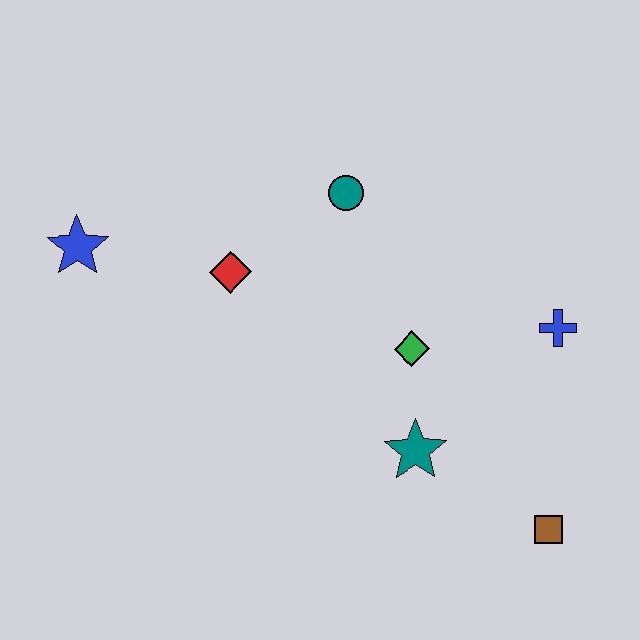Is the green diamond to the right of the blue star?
Yes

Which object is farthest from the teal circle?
The brown square is farthest from the teal circle.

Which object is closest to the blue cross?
The green diamond is closest to the blue cross.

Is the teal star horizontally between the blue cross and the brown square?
No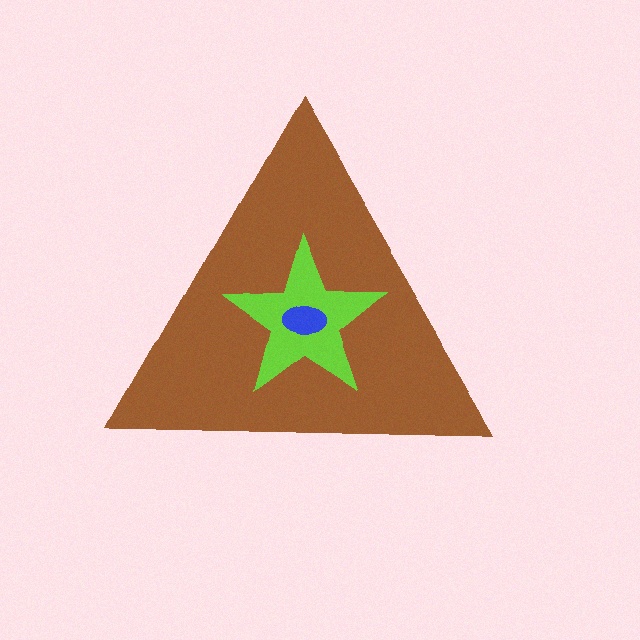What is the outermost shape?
The brown triangle.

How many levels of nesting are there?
3.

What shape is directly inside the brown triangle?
The lime star.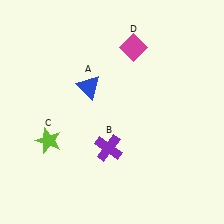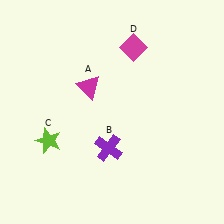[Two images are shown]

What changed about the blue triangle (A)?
In Image 1, A is blue. In Image 2, it changed to magenta.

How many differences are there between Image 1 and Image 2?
There is 1 difference between the two images.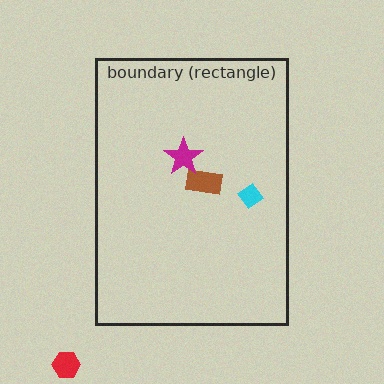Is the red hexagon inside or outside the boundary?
Outside.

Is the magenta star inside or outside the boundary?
Inside.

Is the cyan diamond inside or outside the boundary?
Inside.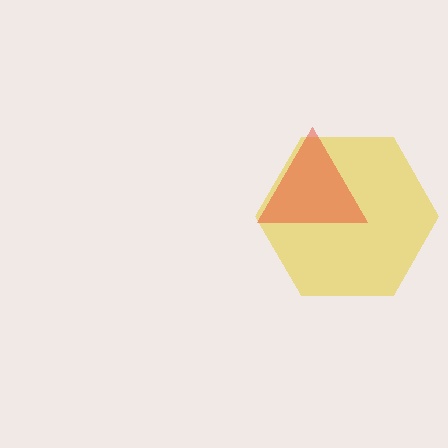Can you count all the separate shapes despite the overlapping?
Yes, there are 2 separate shapes.